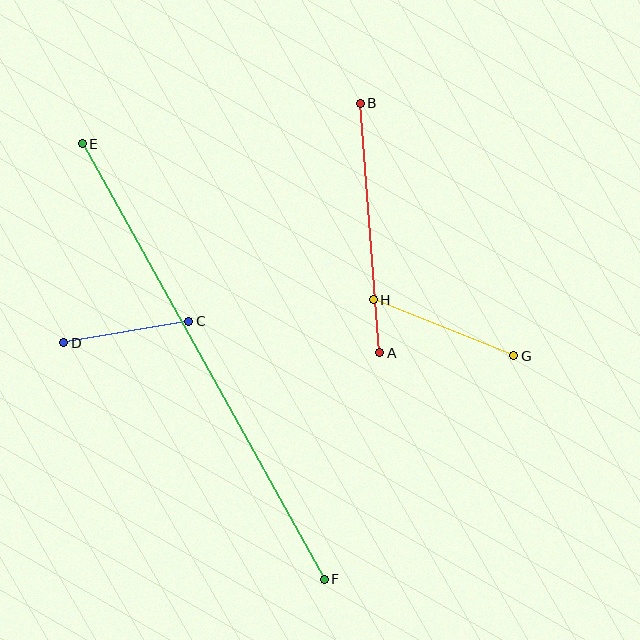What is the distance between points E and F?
The distance is approximately 498 pixels.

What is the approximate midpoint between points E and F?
The midpoint is at approximately (203, 361) pixels.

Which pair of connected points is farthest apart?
Points E and F are farthest apart.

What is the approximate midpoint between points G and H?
The midpoint is at approximately (443, 328) pixels.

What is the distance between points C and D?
The distance is approximately 127 pixels.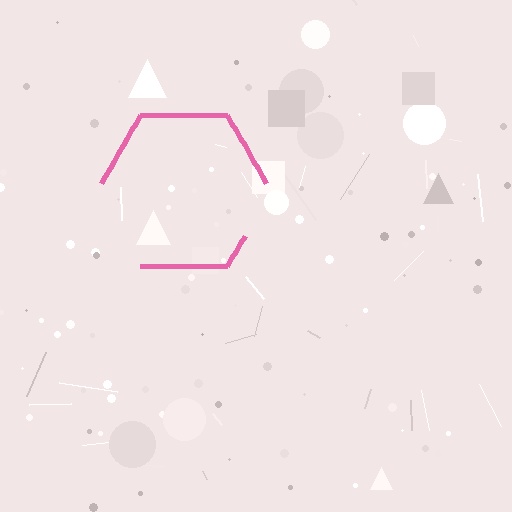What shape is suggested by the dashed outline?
The dashed outline suggests a hexagon.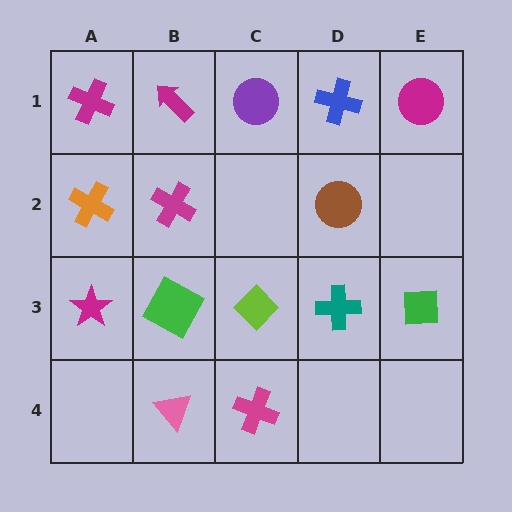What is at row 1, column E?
A magenta circle.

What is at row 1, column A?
A magenta cross.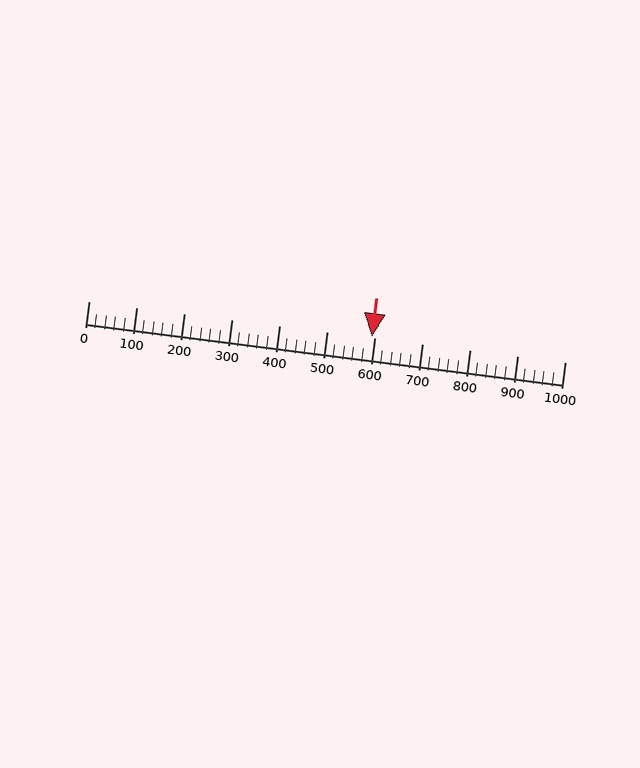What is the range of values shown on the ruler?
The ruler shows values from 0 to 1000.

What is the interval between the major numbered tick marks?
The major tick marks are spaced 100 units apart.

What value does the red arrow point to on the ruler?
The red arrow points to approximately 594.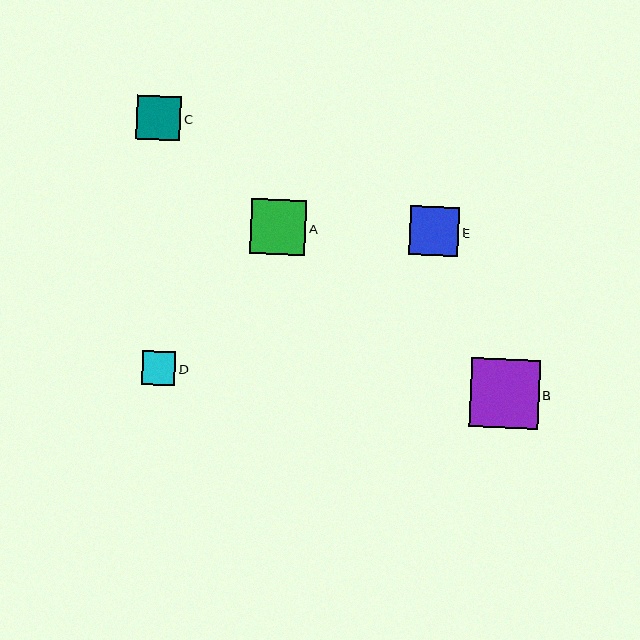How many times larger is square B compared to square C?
Square B is approximately 1.6 times the size of square C.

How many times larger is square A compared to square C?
Square A is approximately 1.3 times the size of square C.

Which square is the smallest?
Square D is the smallest with a size of approximately 34 pixels.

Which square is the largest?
Square B is the largest with a size of approximately 69 pixels.